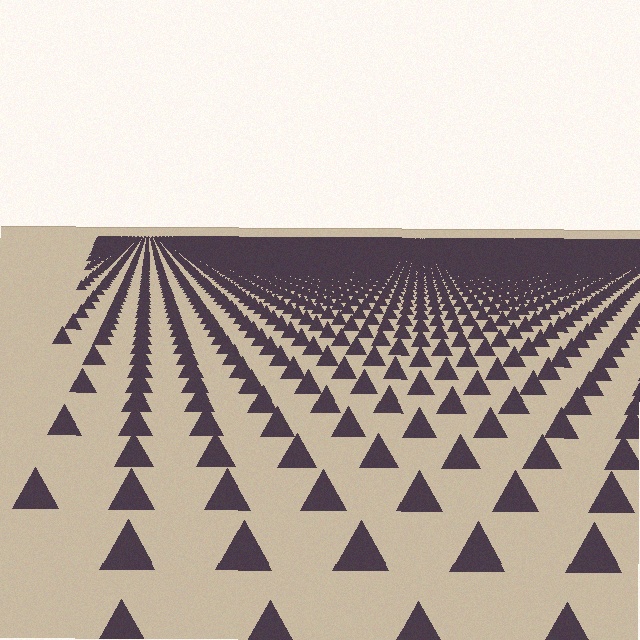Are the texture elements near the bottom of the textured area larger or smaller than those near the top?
Larger. Near the bottom, elements are closer to the viewer and appear at a bigger on-screen size.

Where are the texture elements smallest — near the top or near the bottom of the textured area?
Near the top.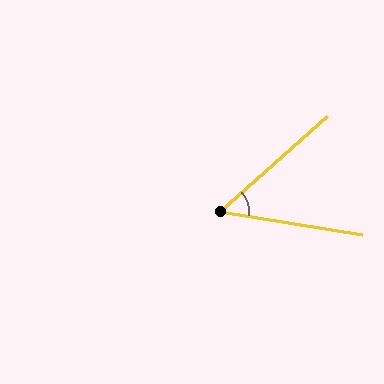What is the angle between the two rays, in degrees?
Approximately 51 degrees.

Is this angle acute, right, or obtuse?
It is acute.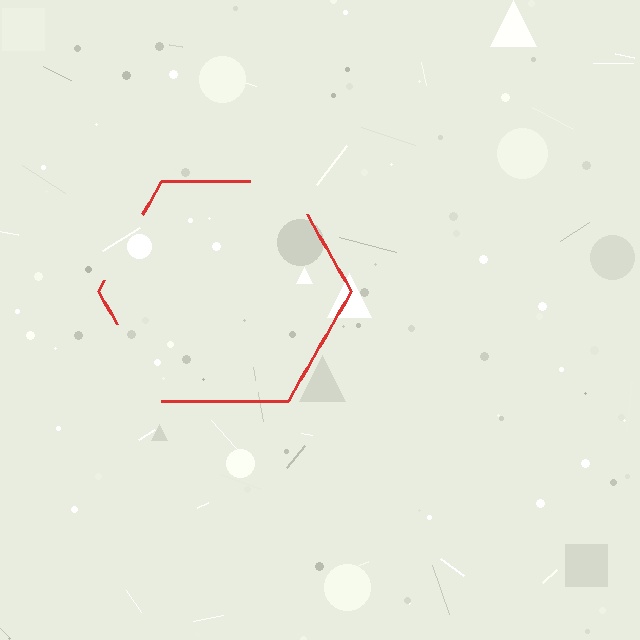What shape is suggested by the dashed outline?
The dashed outline suggests a hexagon.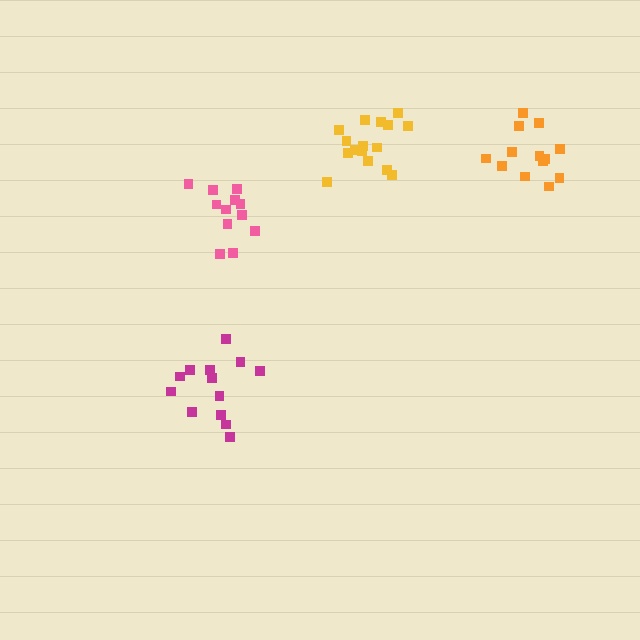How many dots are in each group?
Group 1: 16 dots, Group 2: 13 dots, Group 3: 12 dots, Group 4: 13 dots (54 total).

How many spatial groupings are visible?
There are 4 spatial groupings.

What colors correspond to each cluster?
The clusters are colored: yellow, orange, pink, magenta.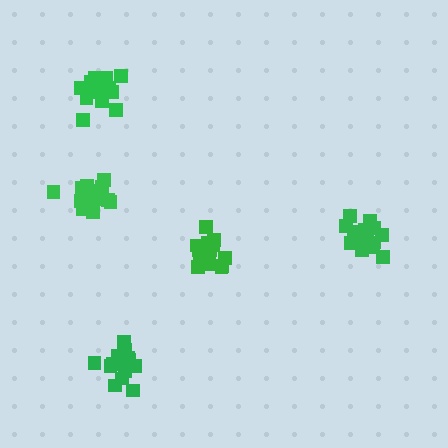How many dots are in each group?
Group 1: 18 dots, Group 2: 16 dots, Group 3: 18 dots, Group 4: 18 dots, Group 5: 17 dots (87 total).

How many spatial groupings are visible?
There are 5 spatial groupings.